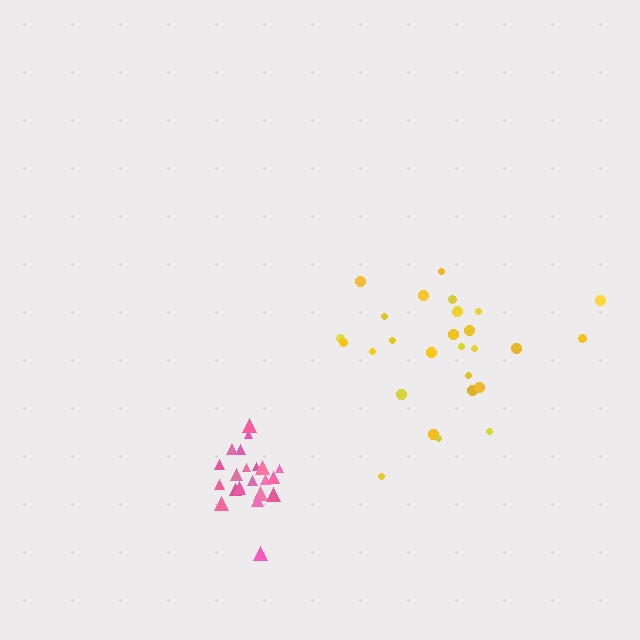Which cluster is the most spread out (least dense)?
Yellow.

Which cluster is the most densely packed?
Pink.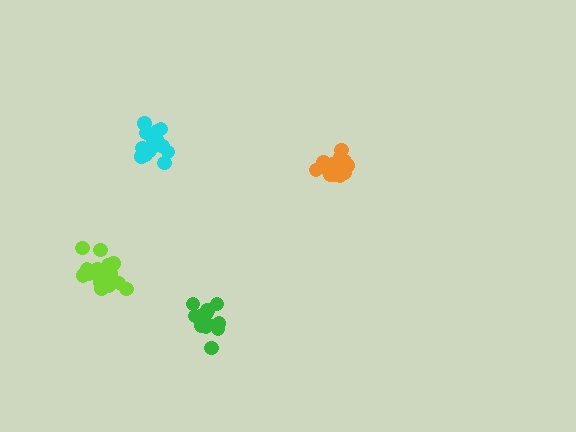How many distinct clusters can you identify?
There are 4 distinct clusters.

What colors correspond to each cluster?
The clusters are colored: lime, orange, green, cyan.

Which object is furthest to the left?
The lime cluster is leftmost.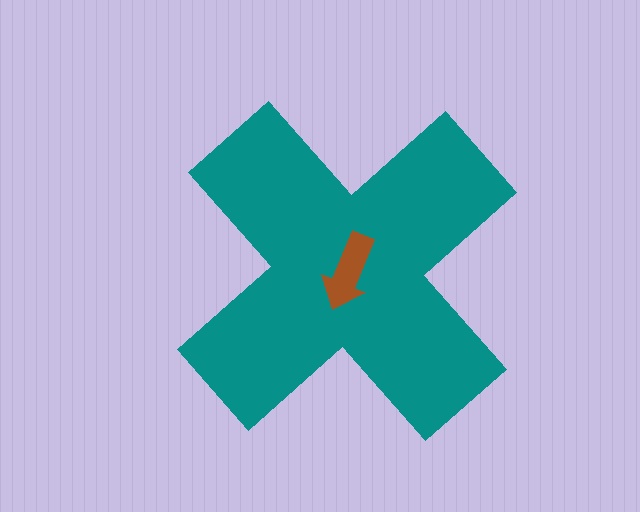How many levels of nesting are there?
2.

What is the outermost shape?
The teal cross.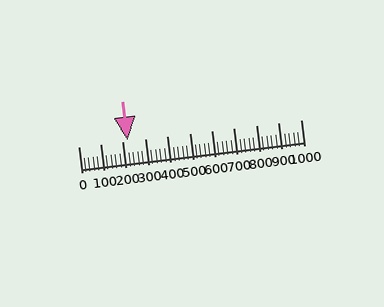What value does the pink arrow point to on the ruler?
The pink arrow points to approximately 220.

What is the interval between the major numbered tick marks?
The major tick marks are spaced 100 units apart.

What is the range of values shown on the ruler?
The ruler shows values from 0 to 1000.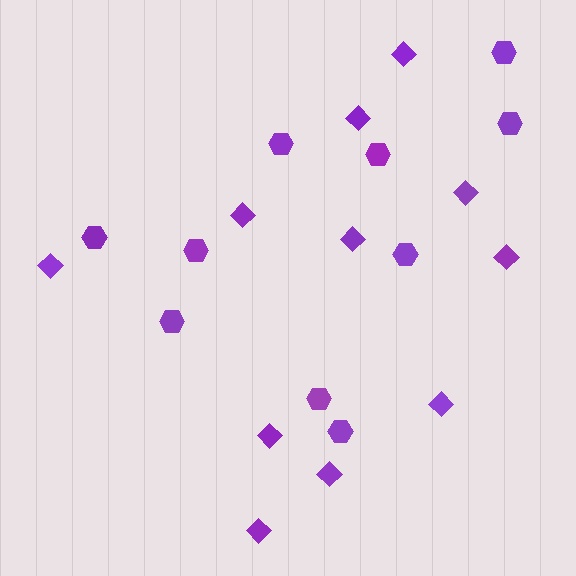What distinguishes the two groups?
There are 2 groups: one group of hexagons (10) and one group of diamonds (11).